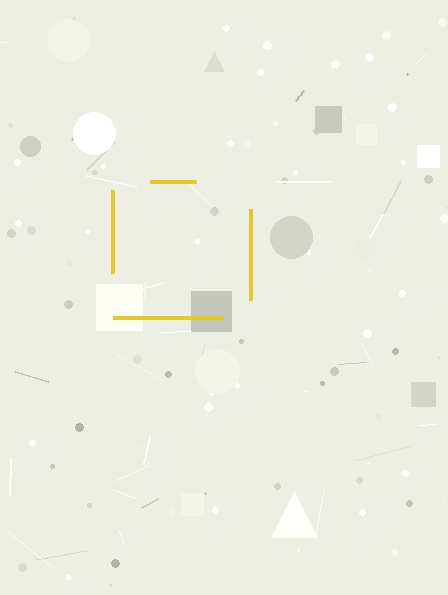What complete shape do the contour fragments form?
The contour fragments form a square.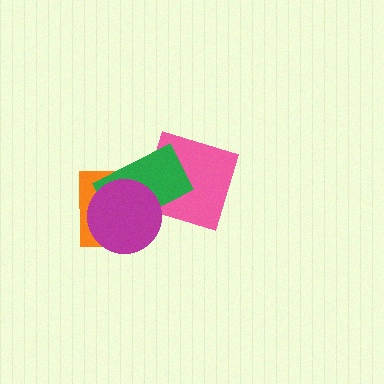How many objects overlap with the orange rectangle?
2 objects overlap with the orange rectangle.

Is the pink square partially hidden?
Yes, it is partially covered by another shape.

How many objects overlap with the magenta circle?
2 objects overlap with the magenta circle.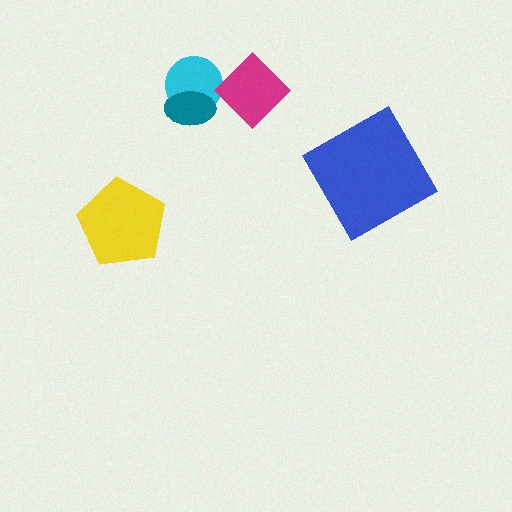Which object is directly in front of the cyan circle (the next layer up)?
The magenta diamond is directly in front of the cyan circle.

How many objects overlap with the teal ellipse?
1 object overlaps with the teal ellipse.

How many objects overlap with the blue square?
0 objects overlap with the blue square.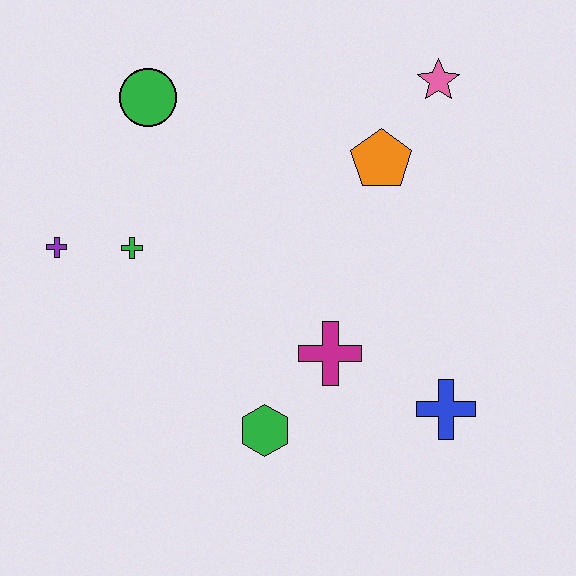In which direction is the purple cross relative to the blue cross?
The purple cross is to the left of the blue cross.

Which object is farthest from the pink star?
The purple cross is farthest from the pink star.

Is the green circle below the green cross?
No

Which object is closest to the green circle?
The green cross is closest to the green circle.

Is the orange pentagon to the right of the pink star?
No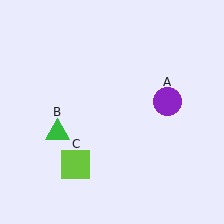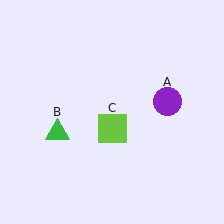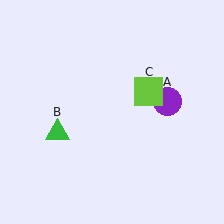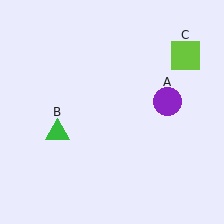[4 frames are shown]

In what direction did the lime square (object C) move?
The lime square (object C) moved up and to the right.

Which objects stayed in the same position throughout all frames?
Purple circle (object A) and green triangle (object B) remained stationary.